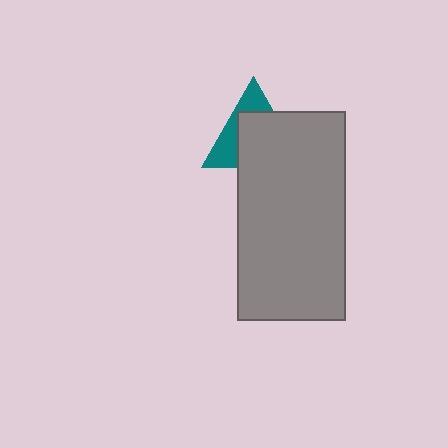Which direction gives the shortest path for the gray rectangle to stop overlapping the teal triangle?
Moving toward the lower-right gives the shortest separation.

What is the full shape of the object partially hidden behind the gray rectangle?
The partially hidden object is a teal triangle.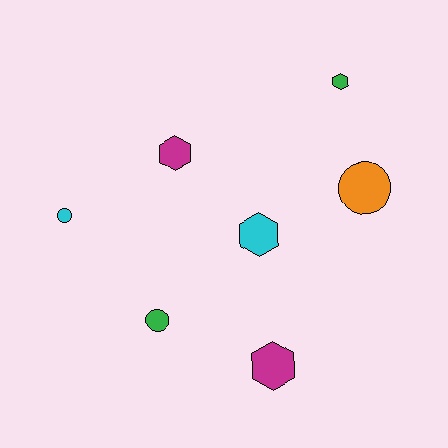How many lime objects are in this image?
There are no lime objects.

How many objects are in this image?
There are 7 objects.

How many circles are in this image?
There are 3 circles.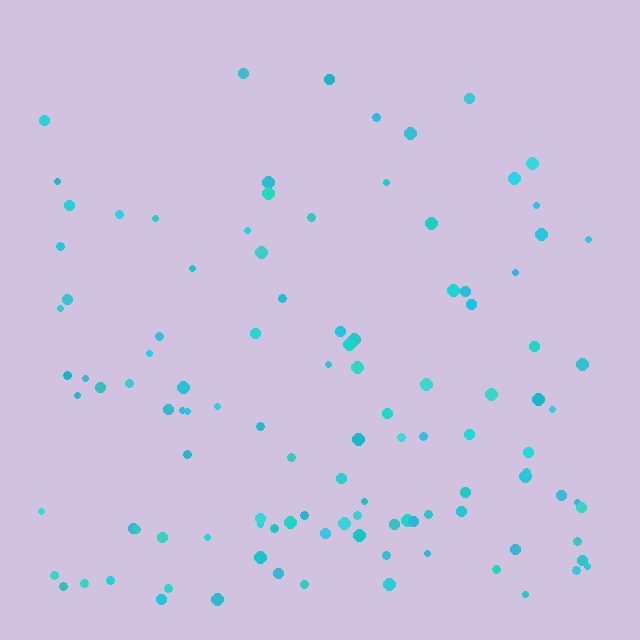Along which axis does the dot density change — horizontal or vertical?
Vertical.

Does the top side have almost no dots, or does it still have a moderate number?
Still a moderate number, just noticeably fewer than the bottom.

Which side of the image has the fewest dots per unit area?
The top.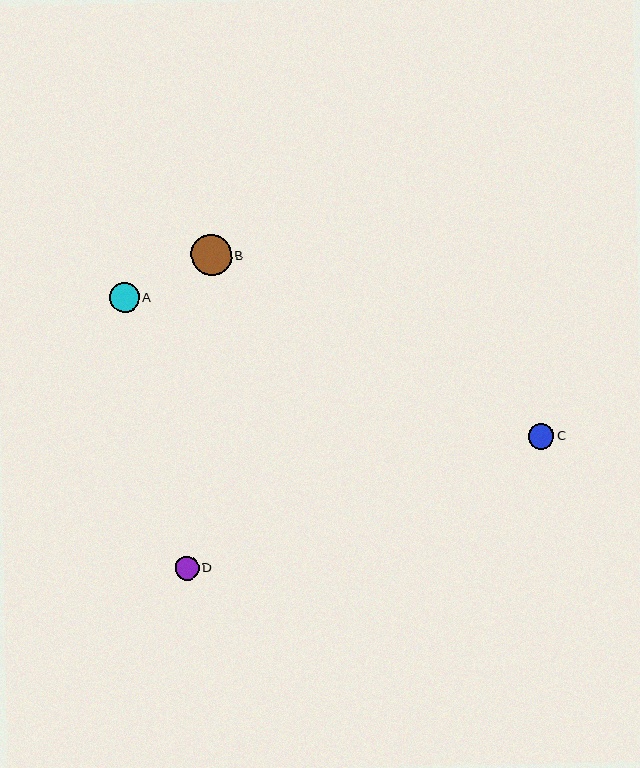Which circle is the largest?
Circle B is the largest with a size of approximately 41 pixels.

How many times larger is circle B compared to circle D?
Circle B is approximately 1.7 times the size of circle D.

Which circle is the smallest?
Circle D is the smallest with a size of approximately 24 pixels.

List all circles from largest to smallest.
From largest to smallest: B, A, C, D.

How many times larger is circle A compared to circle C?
Circle A is approximately 1.2 times the size of circle C.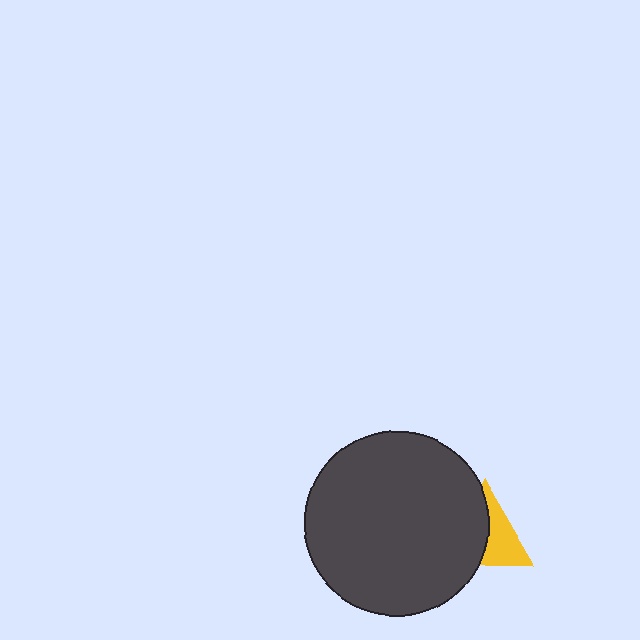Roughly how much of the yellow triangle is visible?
About half of it is visible (roughly 46%).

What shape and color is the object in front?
The object in front is a dark gray circle.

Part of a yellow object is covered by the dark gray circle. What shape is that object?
It is a triangle.